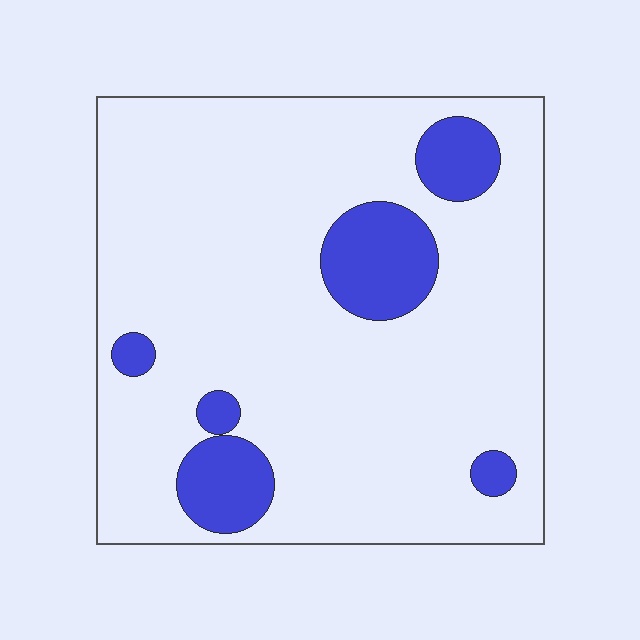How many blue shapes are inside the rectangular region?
6.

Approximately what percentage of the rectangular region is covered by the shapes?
Approximately 15%.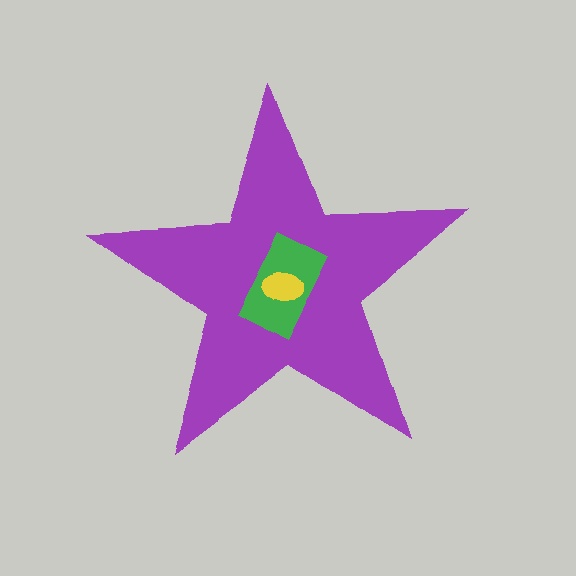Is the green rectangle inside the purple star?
Yes.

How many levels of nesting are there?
3.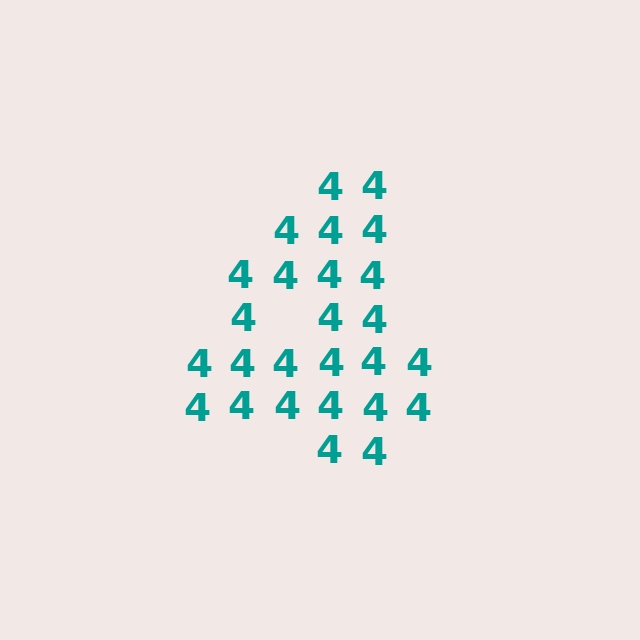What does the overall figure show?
The overall figure shows the digit 4.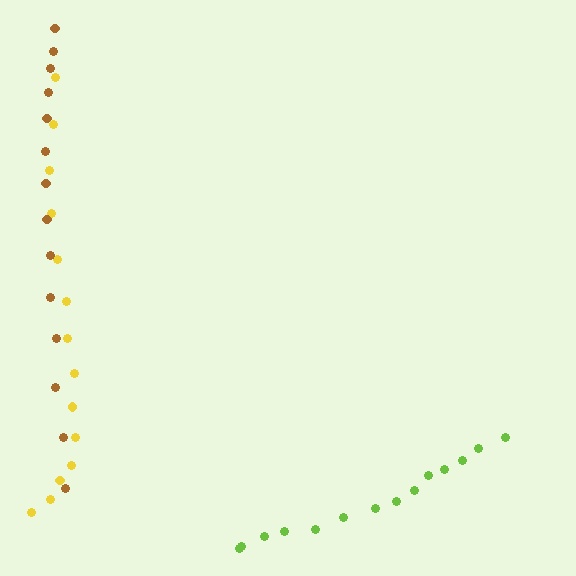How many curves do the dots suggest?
There are 3 distinct paths.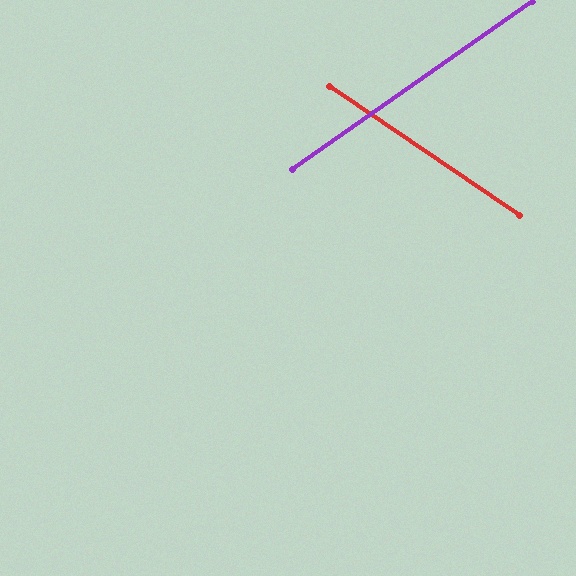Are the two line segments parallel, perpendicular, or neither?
Neither parallel nor perpendicular — they differ by about 69°.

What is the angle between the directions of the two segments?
Approximately 69 degrees.